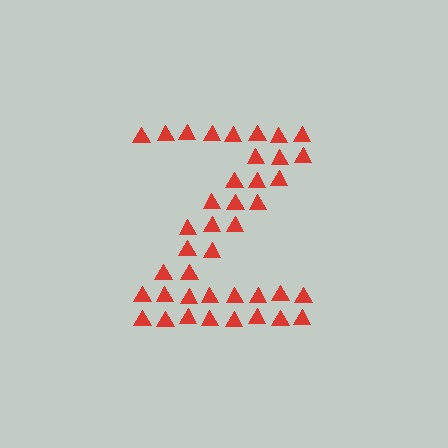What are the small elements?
The small elements are triangles.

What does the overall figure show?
The overall figure shows the letter Z.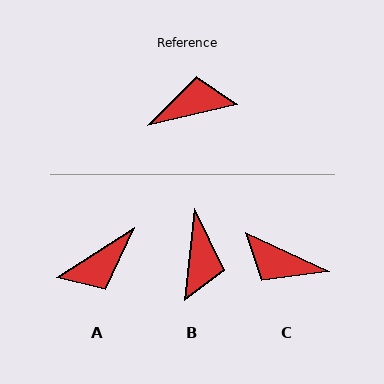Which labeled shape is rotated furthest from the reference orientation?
A, about 160 degrees away.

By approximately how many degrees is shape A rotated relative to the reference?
Approximately 160 degrees clockwise.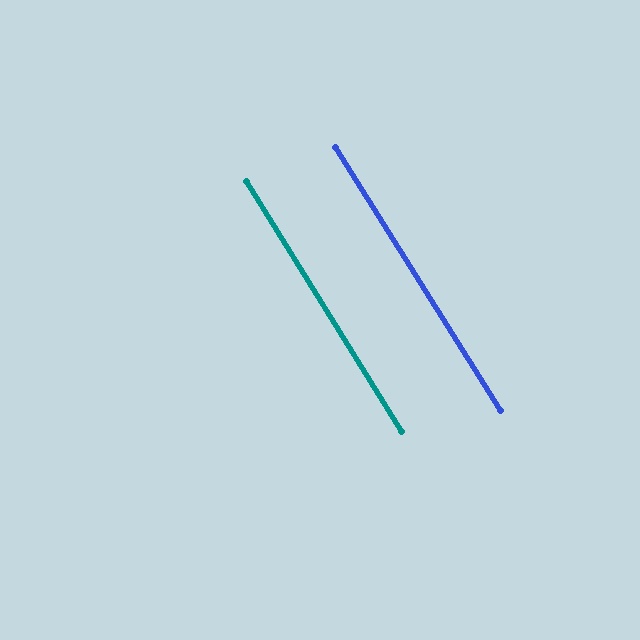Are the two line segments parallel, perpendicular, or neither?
Parallel — their directions differ by only 0.2°.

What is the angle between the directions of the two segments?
Approximately 0 degrees.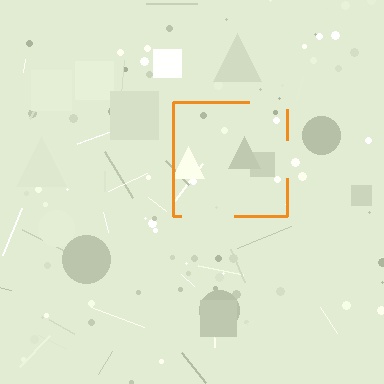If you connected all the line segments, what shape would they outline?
They would outline a square.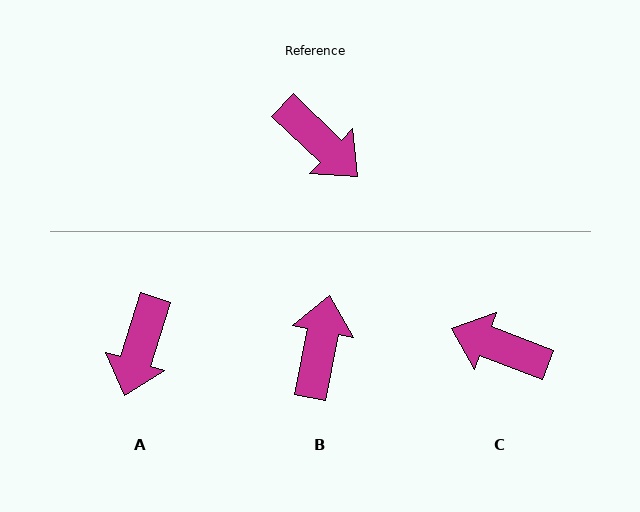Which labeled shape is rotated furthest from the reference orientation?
C, about 158 degrees away.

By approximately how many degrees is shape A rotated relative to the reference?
Approximately 64 degrees clockwise.